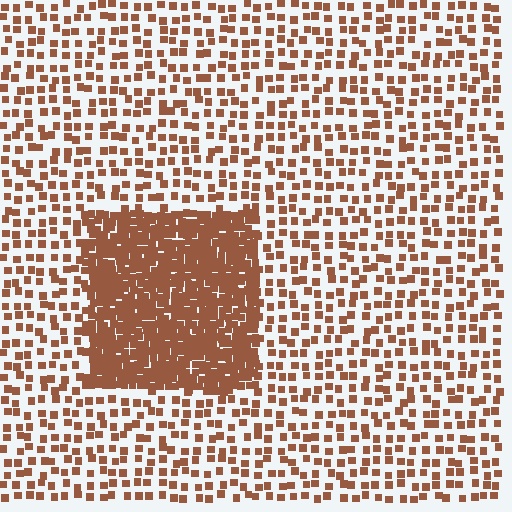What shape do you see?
I see a rectangle.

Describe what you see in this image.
The image contains small brown elements arranged at two different densities. A rectangle-shaped region is visible where the elements are more densely packed than the surrounding area.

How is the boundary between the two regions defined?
The boundary is defined by a change in element density (approximately 3.1x ratio). All elements are the same color, size, and shape.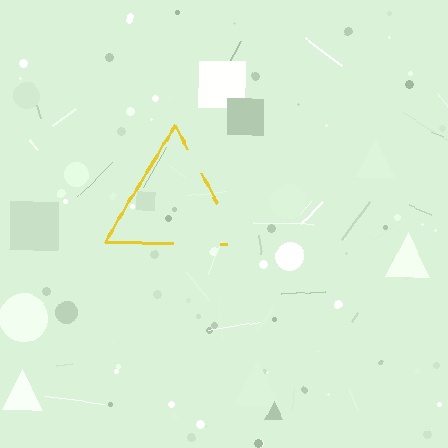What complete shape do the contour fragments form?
The contour fragments form a triangle.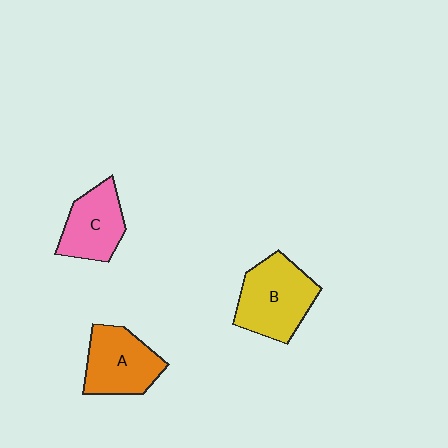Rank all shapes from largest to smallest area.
From largest to smallest: B (yellow), A (orange), C (pink).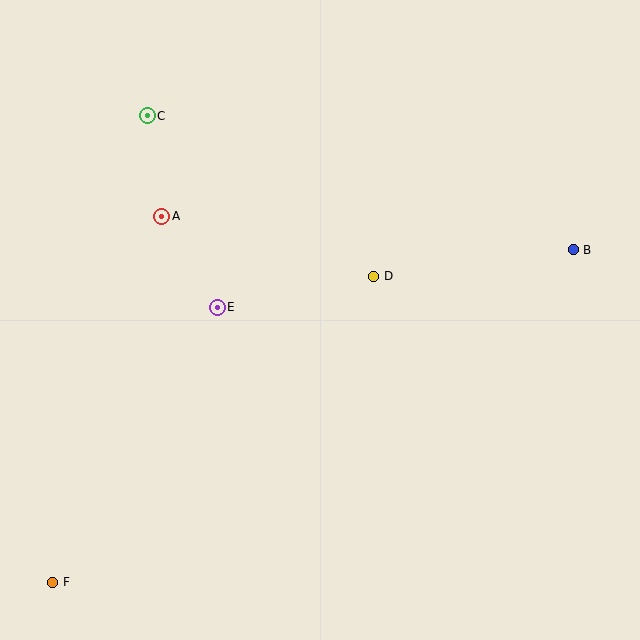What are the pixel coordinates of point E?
Point E is at (217, 307).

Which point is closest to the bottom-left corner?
Point F is closest to the bottom-left corner.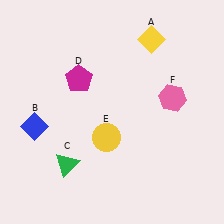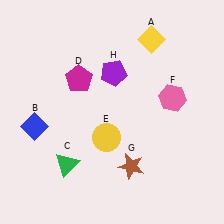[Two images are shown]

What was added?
A brown star (G), a purple pentagon (H) were added in Image 2.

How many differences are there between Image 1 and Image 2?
There are 2 differences between the two images.